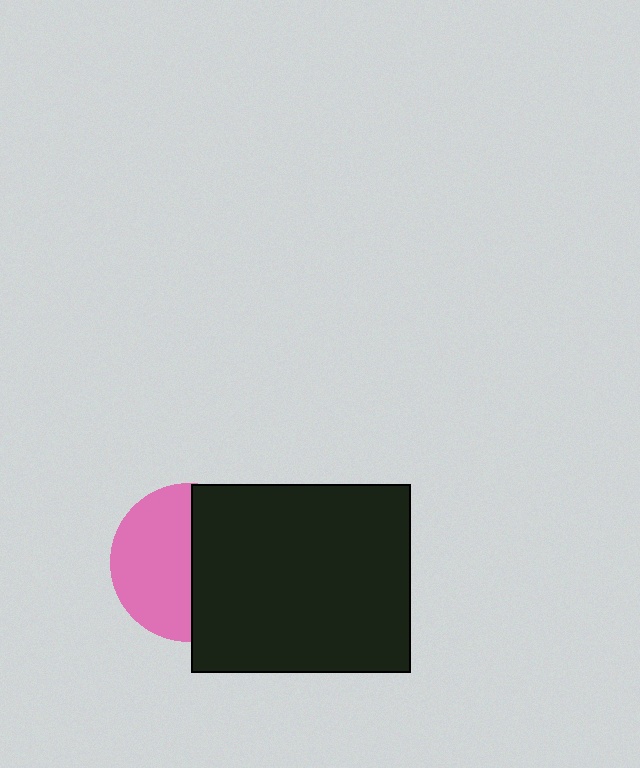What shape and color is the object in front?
The object in front is a black rectangle.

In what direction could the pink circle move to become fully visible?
The pink circle could move left. That would shift it out from behind the black rectangle entirely.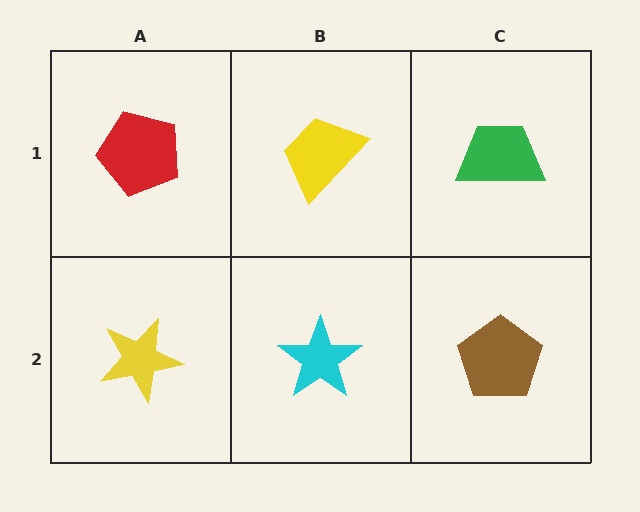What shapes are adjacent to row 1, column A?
A yellow star (row 2, column A), a yellow trapezoid (row 1, column B).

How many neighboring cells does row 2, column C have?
2.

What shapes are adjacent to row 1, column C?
A brown pentagon (row 2, column C), a yellow trapezoid (row 1, column B).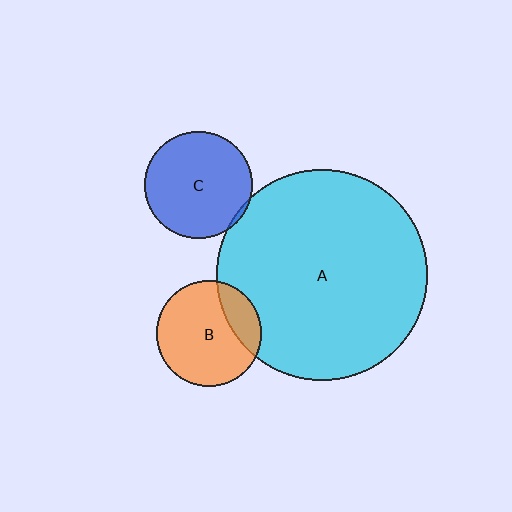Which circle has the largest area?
Circle A (cyan).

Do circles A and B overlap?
Yes.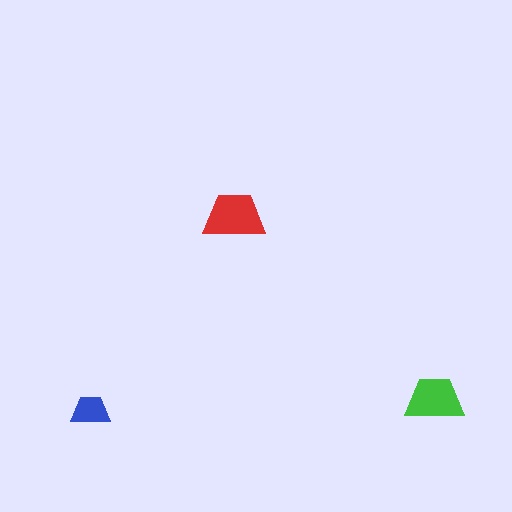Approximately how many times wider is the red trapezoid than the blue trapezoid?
About 1.5 times wider.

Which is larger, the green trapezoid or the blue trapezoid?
The green one.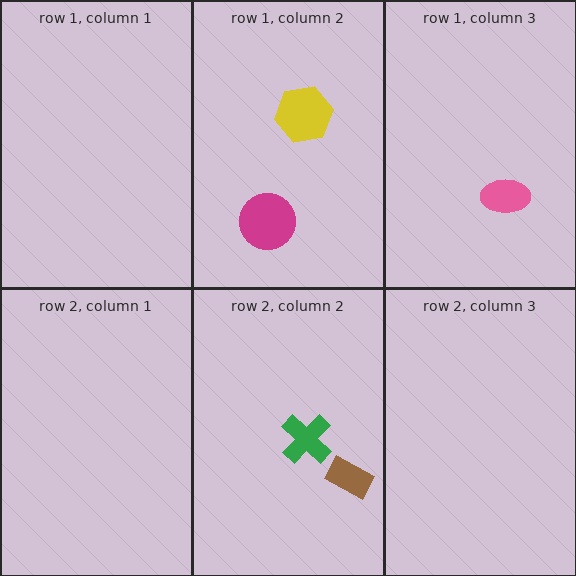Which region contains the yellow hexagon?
The row 1, column 2 region.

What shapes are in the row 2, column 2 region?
The brown rectangle, the green cross.